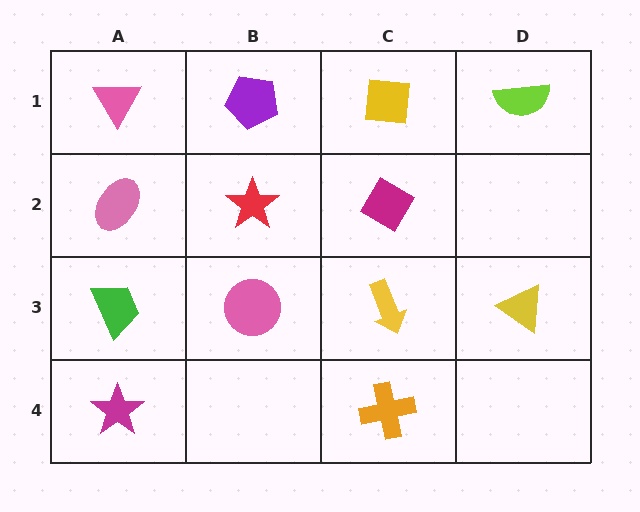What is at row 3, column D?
A yellow triangle.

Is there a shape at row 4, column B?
No, that cell is empty.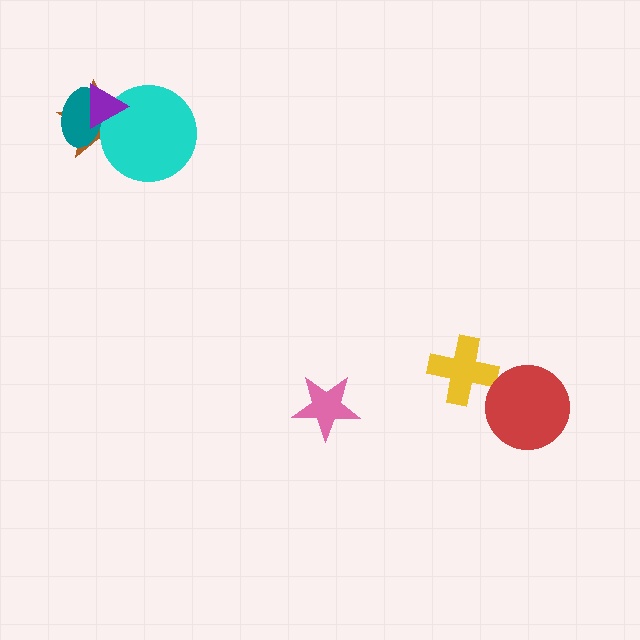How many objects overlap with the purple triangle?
3 objects overlap with the purple triangle.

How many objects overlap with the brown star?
3 objects overlap with the brown star.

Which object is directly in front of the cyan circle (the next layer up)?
The teal ellipse is directly in front of the cyan circle.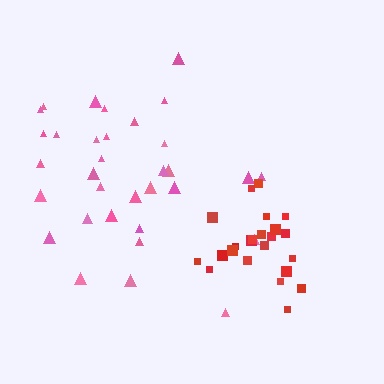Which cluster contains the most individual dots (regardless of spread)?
Pink (33).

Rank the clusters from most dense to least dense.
red, pink.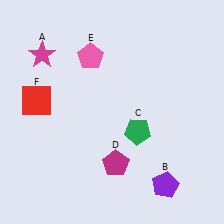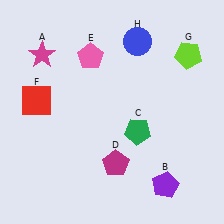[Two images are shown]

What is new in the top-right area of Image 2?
A blue circle (H) was added in the top-right area of Image 2.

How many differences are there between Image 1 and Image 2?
There are 2 differences between the two images.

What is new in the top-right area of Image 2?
A lime pentagon (G) was added in the top-right area of Image 2.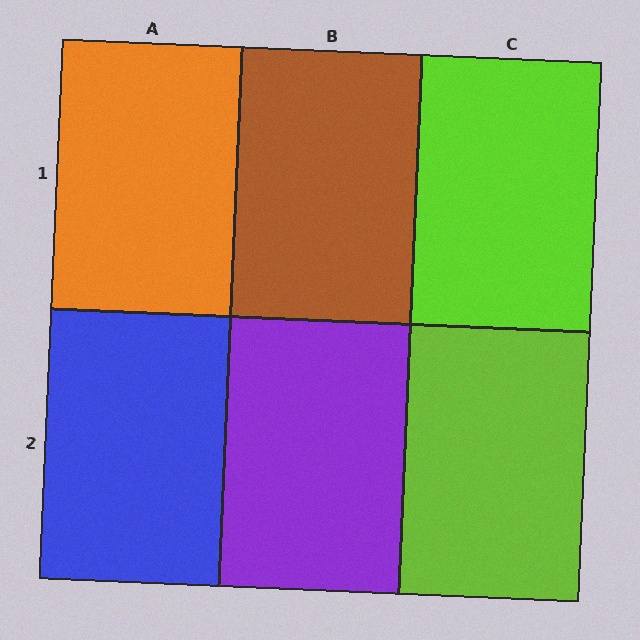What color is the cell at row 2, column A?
Blue.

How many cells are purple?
1 cell is purple.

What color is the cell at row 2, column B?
Purple.